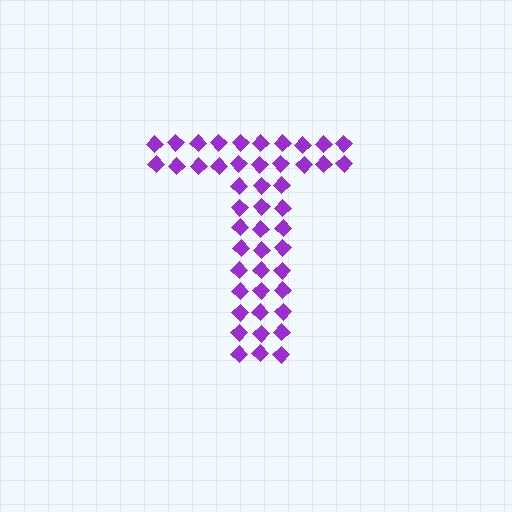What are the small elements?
The small elements are diamonds.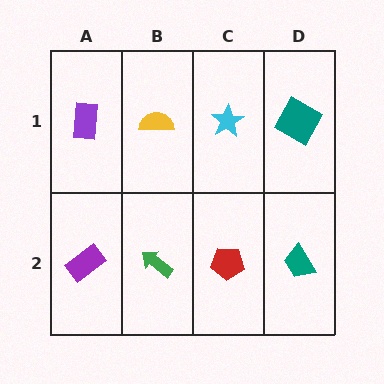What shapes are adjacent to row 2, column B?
A yellow semicircle (row 1, column B), a purple rectangle (row 2, column A), a red pentagon (row 2, column C).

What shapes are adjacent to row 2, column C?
A cyan star (row 1, column C), a green arrow (row 2, column B), a teal trapezoid (row 2, column D).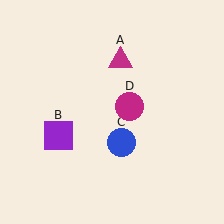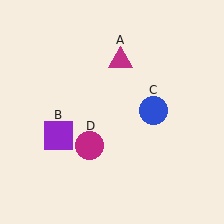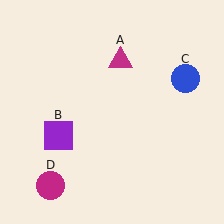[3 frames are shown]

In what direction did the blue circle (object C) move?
The blue circle (object C) moved up and to the right.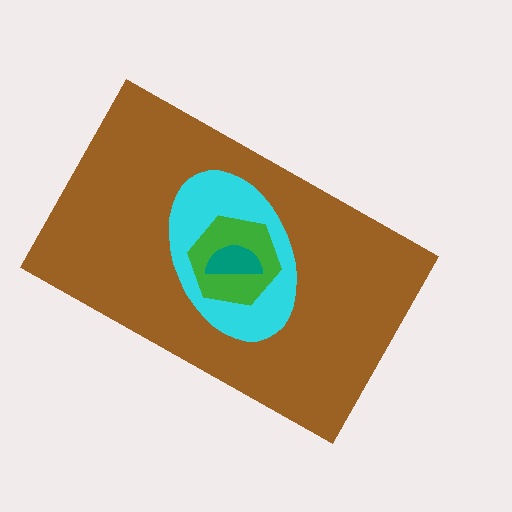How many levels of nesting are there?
4.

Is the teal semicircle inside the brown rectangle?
Yes.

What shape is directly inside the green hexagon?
The teal semicircle.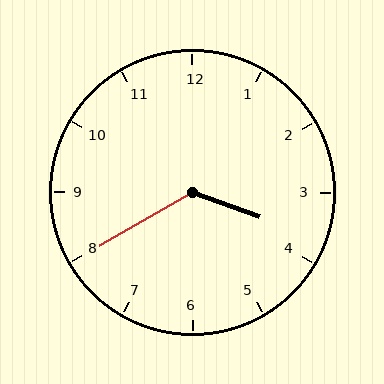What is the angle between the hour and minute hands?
Approximately 130 degrees.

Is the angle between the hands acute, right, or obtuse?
It is obtuse.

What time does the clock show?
3:40.